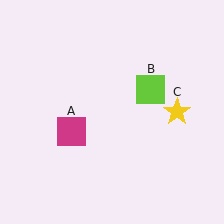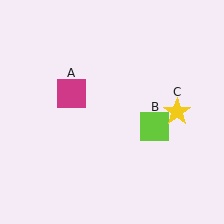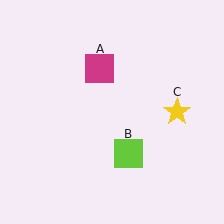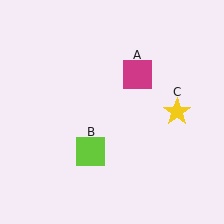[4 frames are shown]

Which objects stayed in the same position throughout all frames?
Yellow star (object C) remained stationary.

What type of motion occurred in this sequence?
The magenta square (object A), lime square (object B) rotated clockwise around the center of the scene.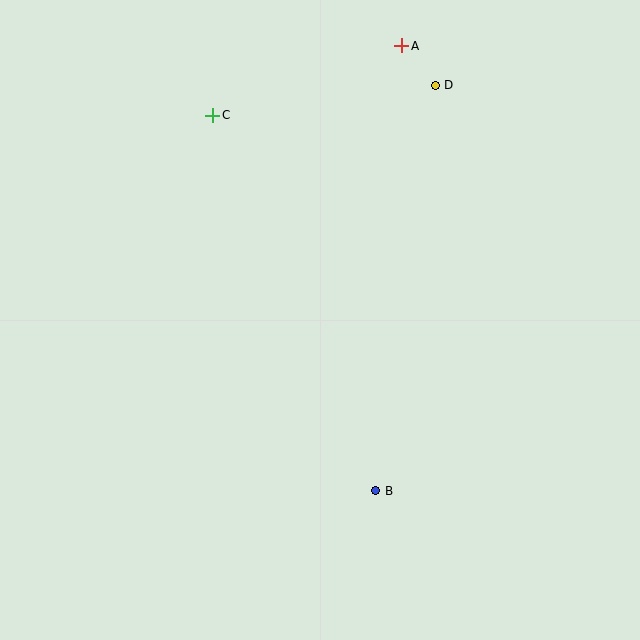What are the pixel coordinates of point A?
Point A is at (402, 46).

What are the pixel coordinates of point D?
Point D is at (435, 85).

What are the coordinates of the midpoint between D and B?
The midpoint between D and B is at (406, 288).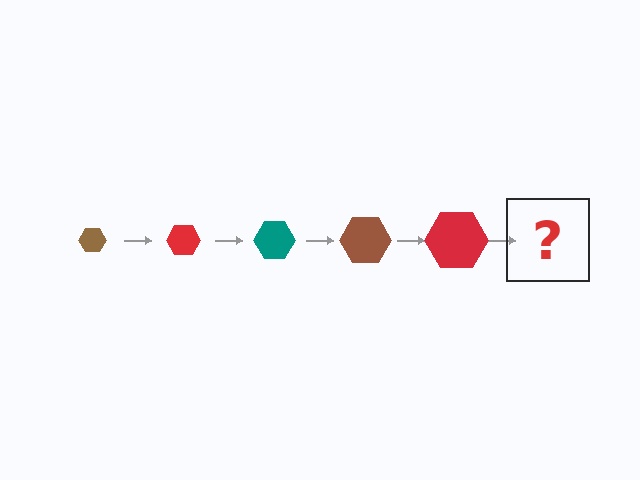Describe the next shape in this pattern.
It should be a teal hexagon, larger than the previous one.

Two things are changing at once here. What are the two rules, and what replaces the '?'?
The two rules are that the hexagon grows larger each step and the color cycles through brown, red, and teal. The '?' should be a teal hexagon, larger than the previous one.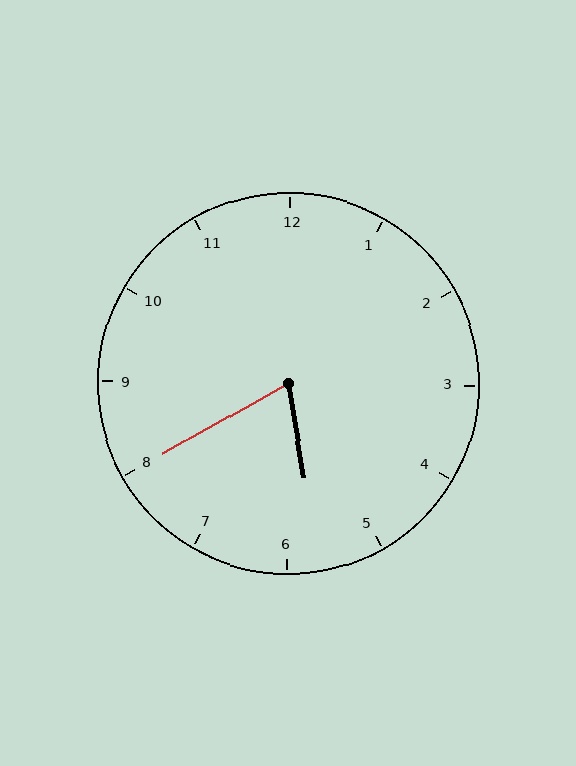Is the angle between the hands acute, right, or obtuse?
It is acute.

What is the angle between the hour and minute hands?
Approximately 70 degrees.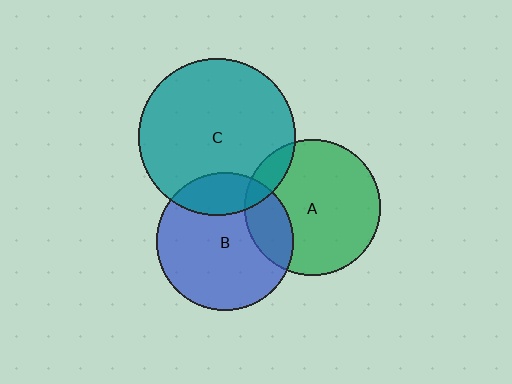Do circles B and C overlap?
Yes.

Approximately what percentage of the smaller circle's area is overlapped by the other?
Approximately 20%.